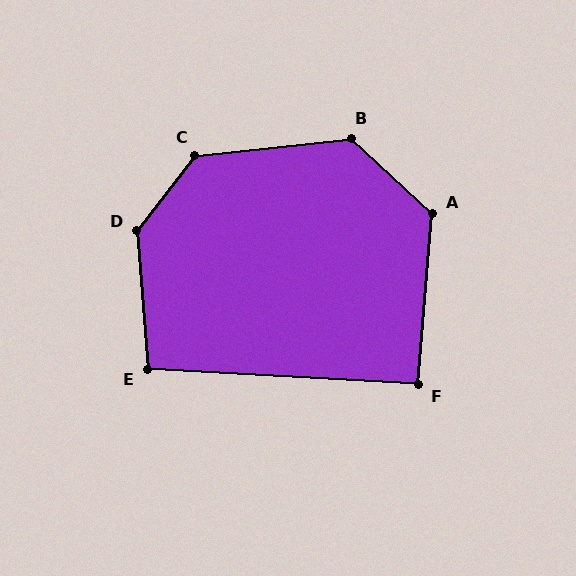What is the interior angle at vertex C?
Approximately 134 degrees (obtuse).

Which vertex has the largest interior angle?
D, at approximately 138 degrees.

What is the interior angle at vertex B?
Approximately 131 degrees (obtuse).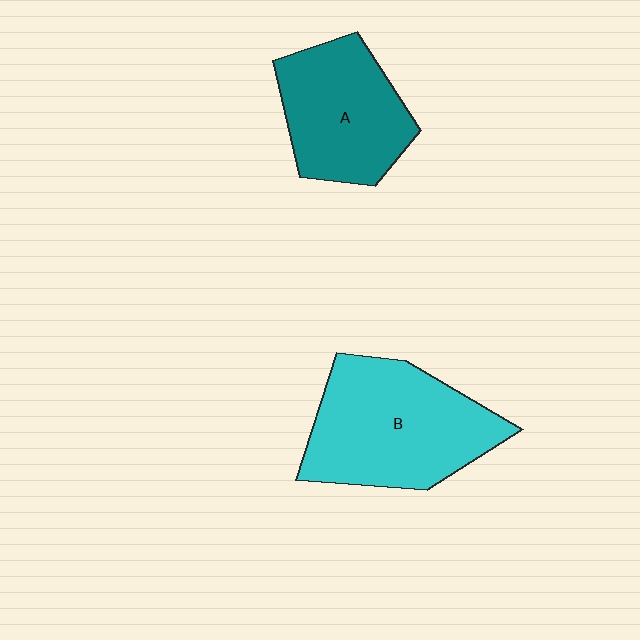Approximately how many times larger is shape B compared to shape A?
Approximately 1.3 times.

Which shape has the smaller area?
Shape A (teal).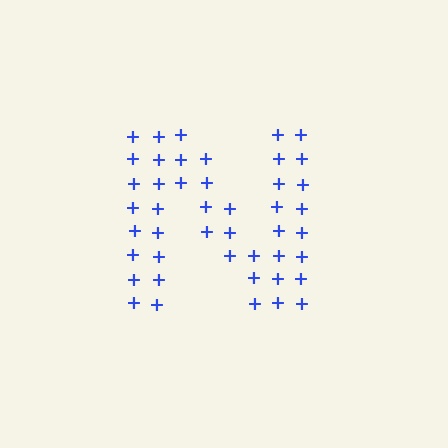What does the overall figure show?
The overall figure shows the letter N.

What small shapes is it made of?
It is made of small plus signs.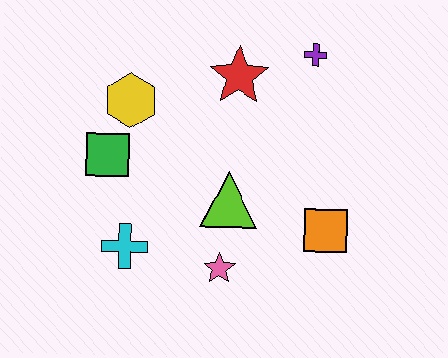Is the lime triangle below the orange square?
No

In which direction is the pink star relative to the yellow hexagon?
The pink star is below the yellow hexagon.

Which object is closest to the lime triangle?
The pink star is closest to the lime triangle.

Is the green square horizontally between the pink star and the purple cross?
No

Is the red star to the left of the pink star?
No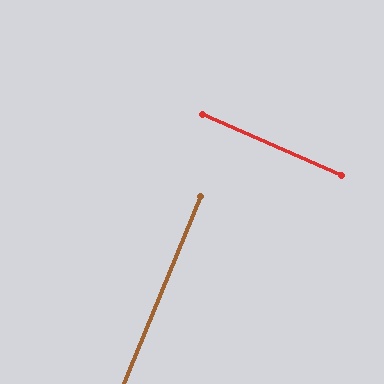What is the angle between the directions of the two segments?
Approximately 89 degrees.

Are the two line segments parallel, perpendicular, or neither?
Perpendicular — they meet at approximately 89°.